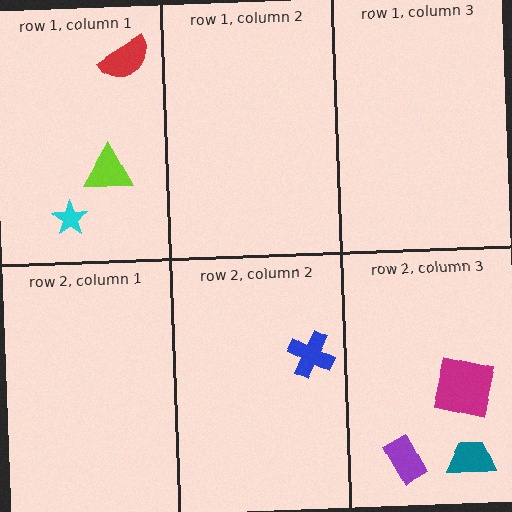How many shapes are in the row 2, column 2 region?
1.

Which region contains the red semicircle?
The row 1, column 1 region.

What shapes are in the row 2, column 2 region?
The blue cross.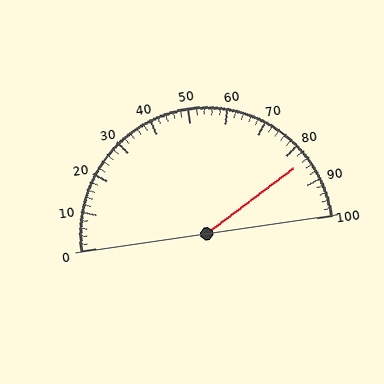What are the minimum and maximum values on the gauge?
The gauge ranges from 0 to 100.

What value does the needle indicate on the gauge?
The needle indicates approximately 84.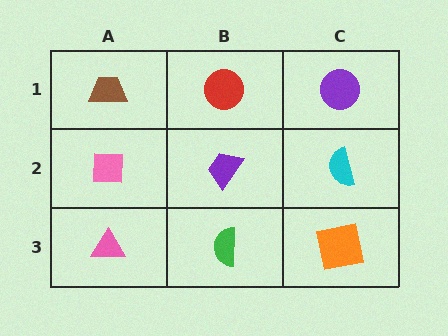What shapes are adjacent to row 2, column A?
A brown trapezoid (row 1, column A), a pink triangle (row 3, column A), a purple trapezoid (row 2, column B).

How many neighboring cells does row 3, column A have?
2.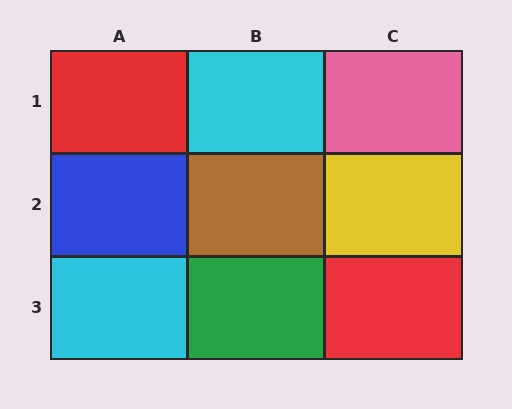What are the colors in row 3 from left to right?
Cyan, green, red.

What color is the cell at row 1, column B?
Cyan.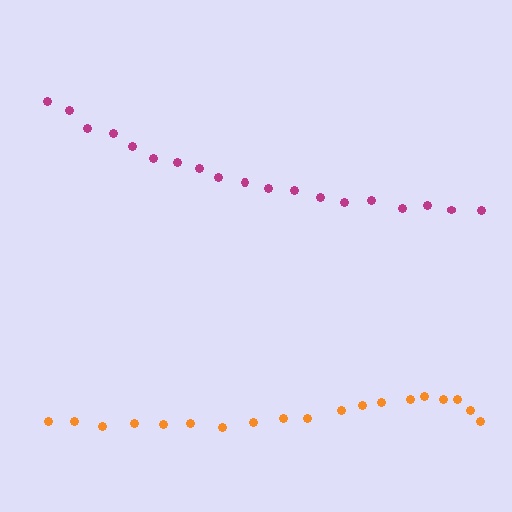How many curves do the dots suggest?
There are 2 distinct paths.